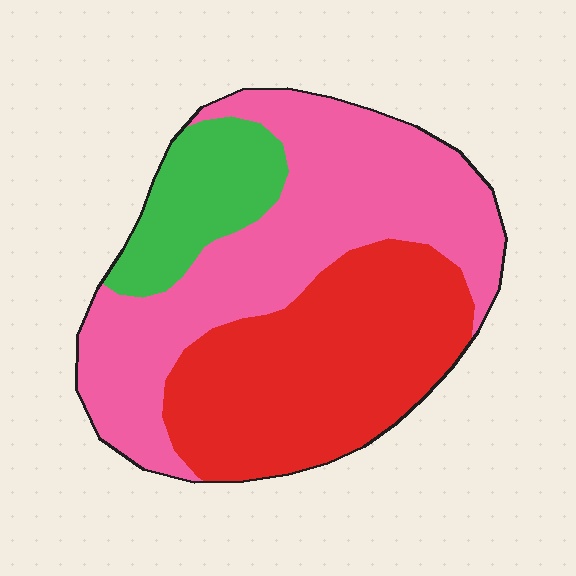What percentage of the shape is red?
Red takes up about two fifths (2/5) of the shape.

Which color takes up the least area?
Green, at roughly 15%.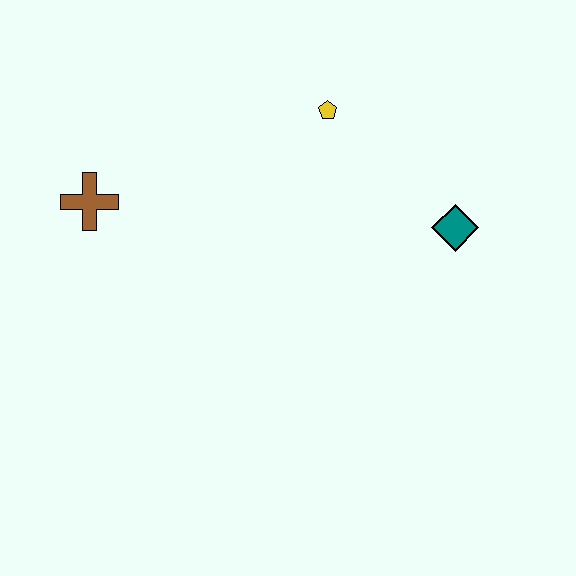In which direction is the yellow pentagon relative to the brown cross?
The yellow pentagon is to the right of the brown cross.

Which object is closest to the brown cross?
The yellow pentagon is closest to the brown cross.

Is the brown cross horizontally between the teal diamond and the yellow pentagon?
No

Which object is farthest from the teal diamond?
The brown cross is farthest from the teal diamond.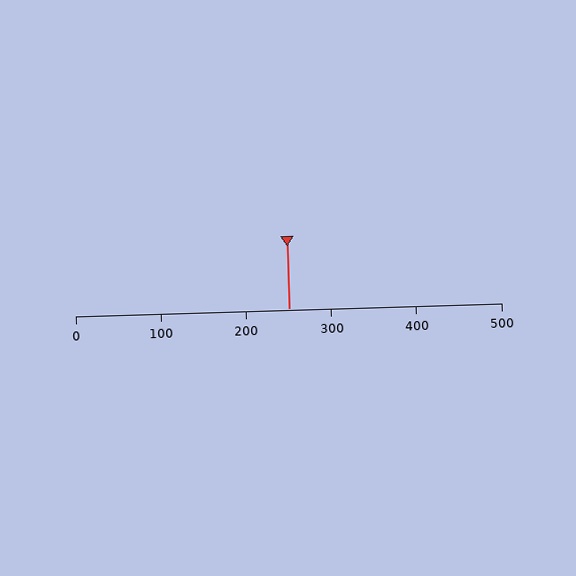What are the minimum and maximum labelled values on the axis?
The axis runs from 0 to 500.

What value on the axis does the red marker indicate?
The marker indicates approximately 250.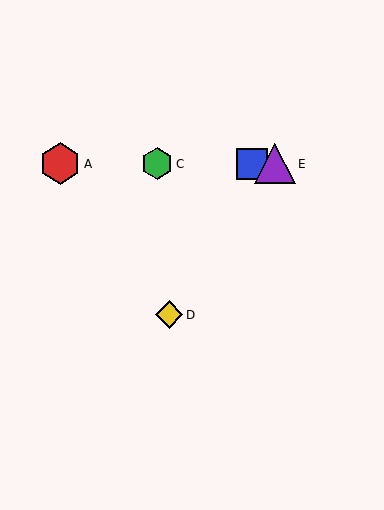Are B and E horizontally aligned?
Yes, both are at y≈164.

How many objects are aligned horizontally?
4 objects (A, B, C, E) are aligned horizontally.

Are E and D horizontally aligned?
No, E is at y≈164 and D is at y≈315.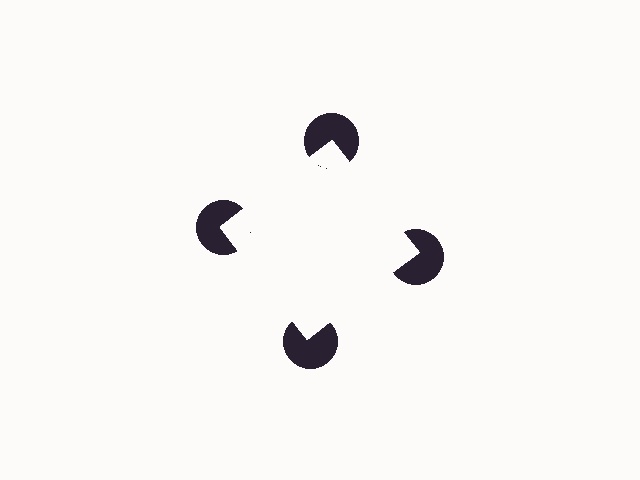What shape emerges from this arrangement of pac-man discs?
An illusory square — its edges are inferred from the aligned wedge cuts in the pac-man discs, not physically drawn.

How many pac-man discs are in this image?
There are 4 — one at each vertex of the illusory square.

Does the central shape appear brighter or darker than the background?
It typically appears slightly brighter than the background, even though no actual brightness change is drawn.